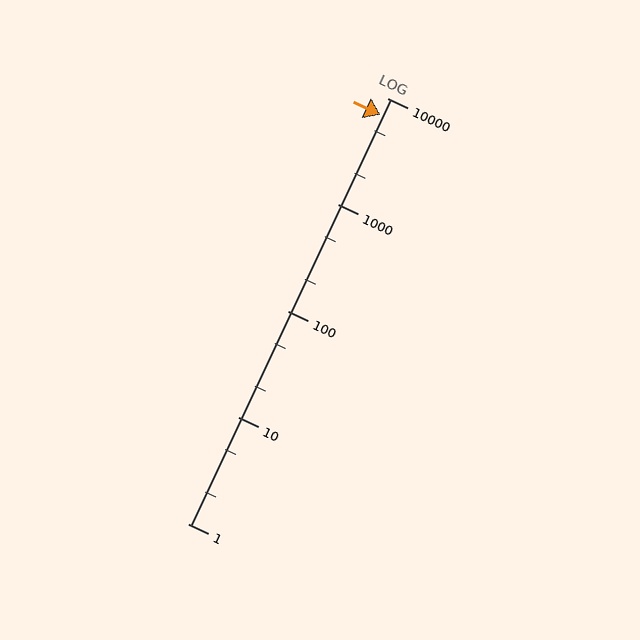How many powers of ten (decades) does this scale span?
The scale spans 4 decades, from 1 to 10000.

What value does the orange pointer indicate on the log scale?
The pointer indicates approximately 6900.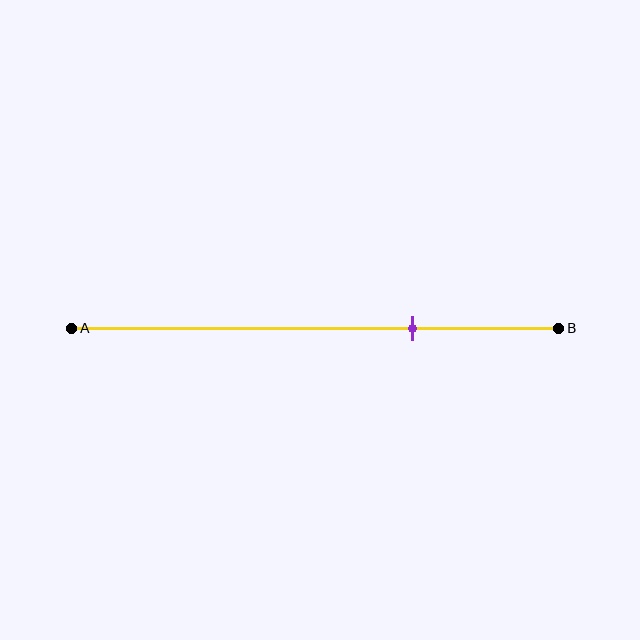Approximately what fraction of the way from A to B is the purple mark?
The purple mark is approximately 70% of the way from A to B.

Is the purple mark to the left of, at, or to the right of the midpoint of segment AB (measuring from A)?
The purple mark is to the right of the midpoint of segment AB.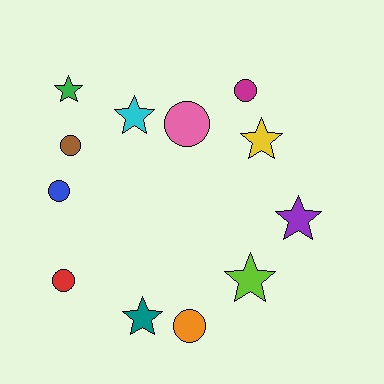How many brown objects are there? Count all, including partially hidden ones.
There is 1 brown object.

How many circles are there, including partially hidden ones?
There are 6 circles.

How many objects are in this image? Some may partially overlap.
There are 12 objects.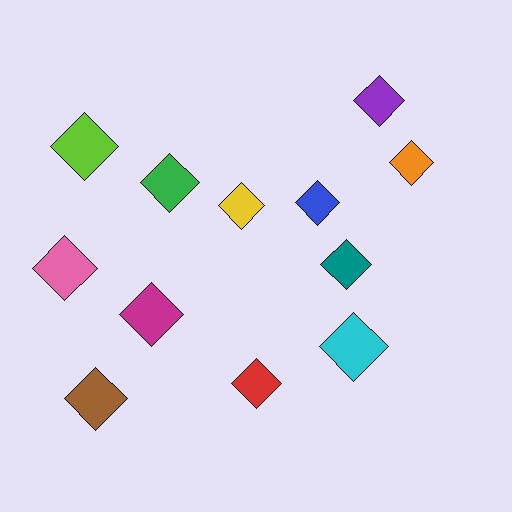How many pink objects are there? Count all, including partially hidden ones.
There is 1 pink object.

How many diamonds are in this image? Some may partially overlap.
There are 12 diamonds.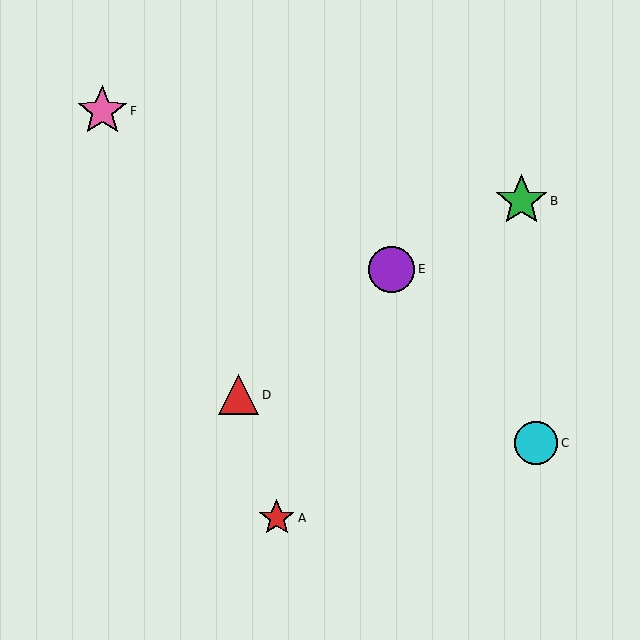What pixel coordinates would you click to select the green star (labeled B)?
Click at (521, 201) to select the green star B.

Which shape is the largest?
The green star (labeled B) is the largest.